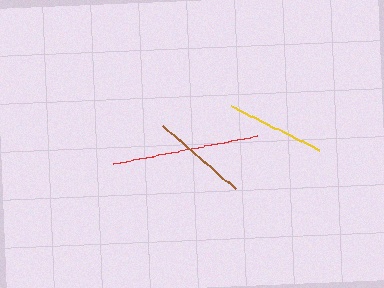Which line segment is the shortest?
The brown line is the shortest at approximately 96 pixels.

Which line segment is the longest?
The red line is the longest at approximately 147 pixels.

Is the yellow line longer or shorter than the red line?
The red line is longer than the yellow line.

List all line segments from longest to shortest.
From longest to shortest: red, yellow, brown.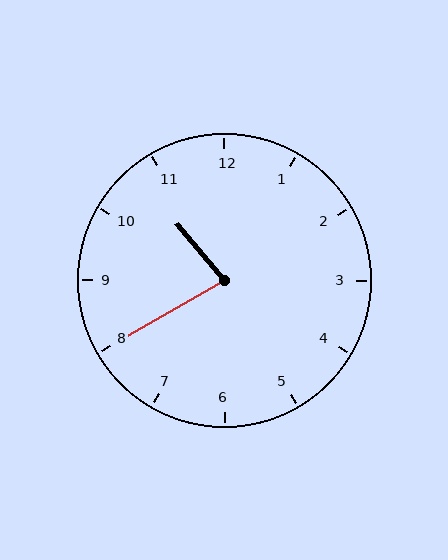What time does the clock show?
10:40.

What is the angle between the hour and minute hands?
Approximately 80 degrees.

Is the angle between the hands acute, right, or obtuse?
It is acute.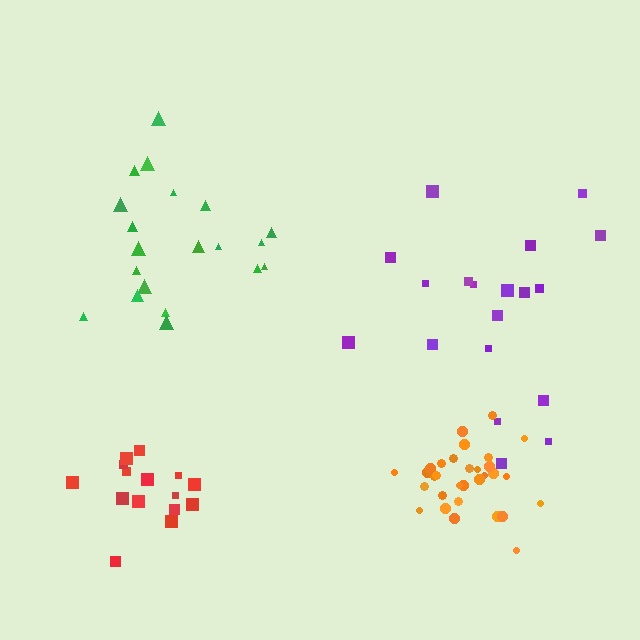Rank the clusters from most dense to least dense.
orange, red, green, purple.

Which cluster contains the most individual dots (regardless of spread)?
Orange (31).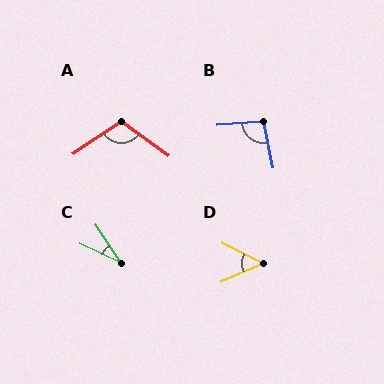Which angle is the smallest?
C, at approximately 32 degrees.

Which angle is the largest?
A, at approximately 110 degrees.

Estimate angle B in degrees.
Approximately 97 degrees.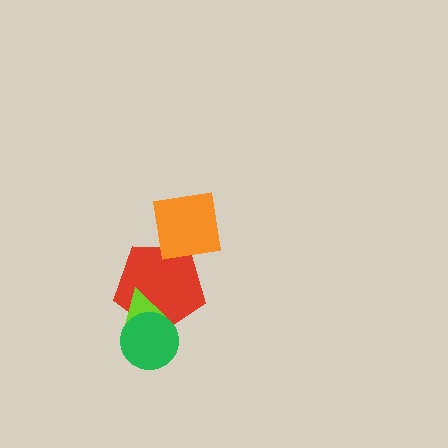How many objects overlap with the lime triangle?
2 objects overlap with the lime triangle.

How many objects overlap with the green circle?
2 objects overlap with the green circle.